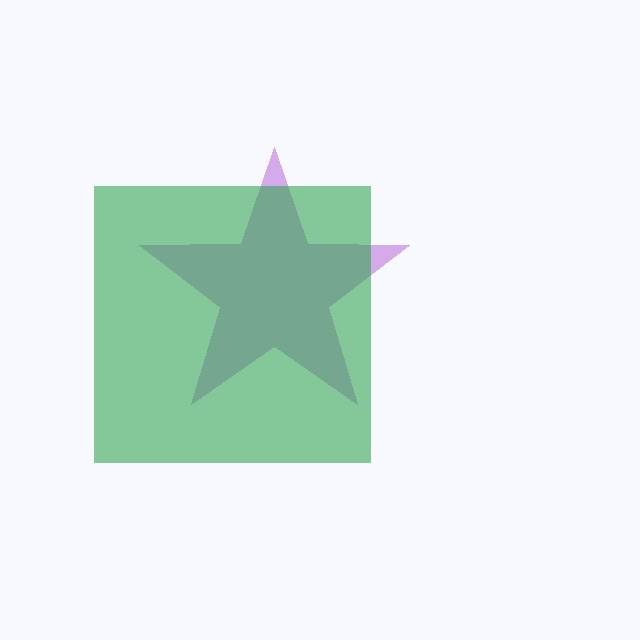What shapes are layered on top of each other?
The layered shapes are: a purple star, a green square.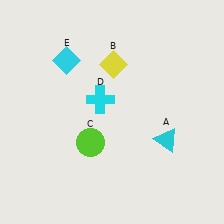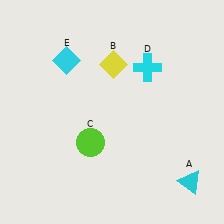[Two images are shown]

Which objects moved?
The objects that moved are: the cyan triangle (A), the cyan cross (D).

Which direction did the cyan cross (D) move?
The cyan cross (D) moved right.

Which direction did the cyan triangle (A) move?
The cyan triangle (A) moved down.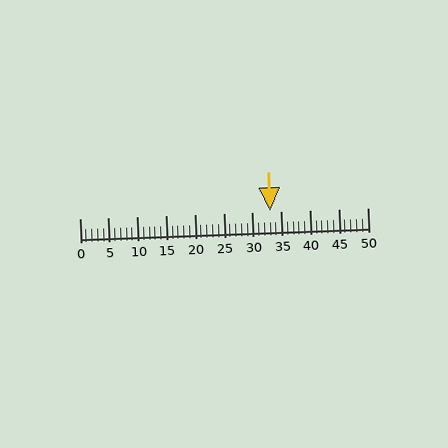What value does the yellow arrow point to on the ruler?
The yellow arrow points to approximately 33.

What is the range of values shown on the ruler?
The ruler shows values from 0 to 50.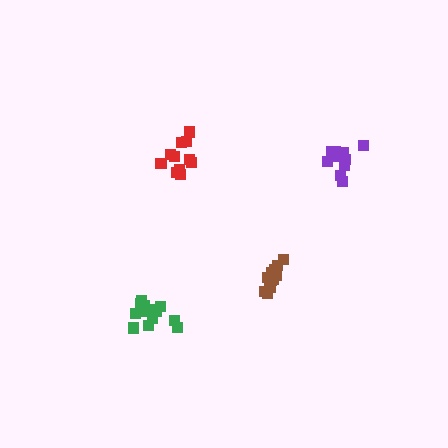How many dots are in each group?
Group 1: 12 dots, Group 2: 11 dots, Group 3: 12 dots, Group 4: 13 dots (48 total).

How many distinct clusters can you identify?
There are 4 distinct clusters.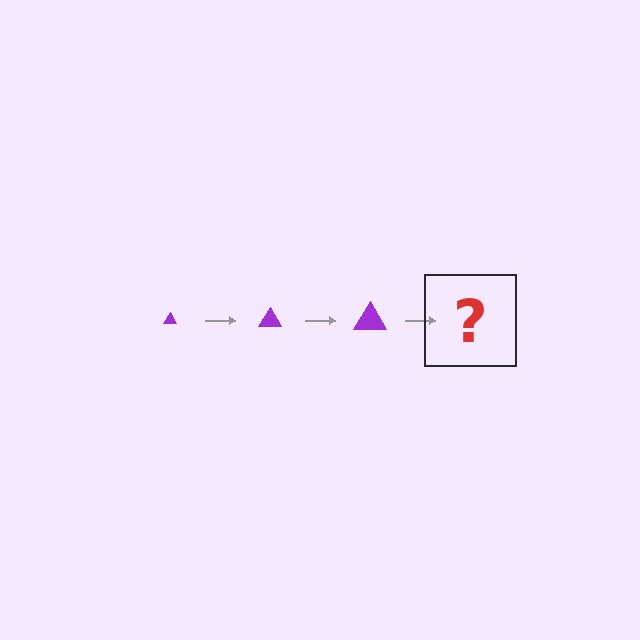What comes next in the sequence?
The next element should be a purple triangle, larger than the previous one.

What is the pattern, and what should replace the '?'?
The pattern is that the triangle gets progressively larger each step. The '?' should be a purple triangle, larger than the previous one.